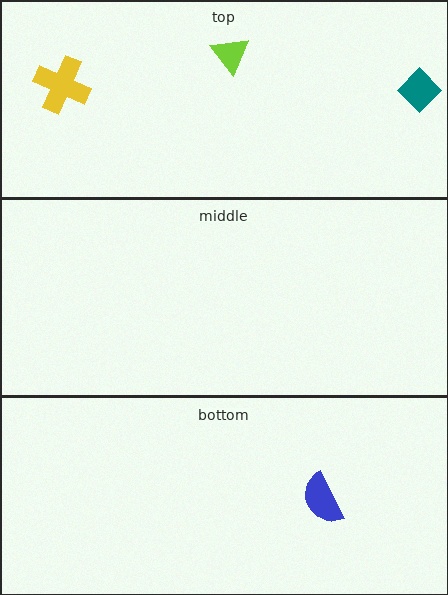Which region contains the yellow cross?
The top region.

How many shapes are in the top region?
3.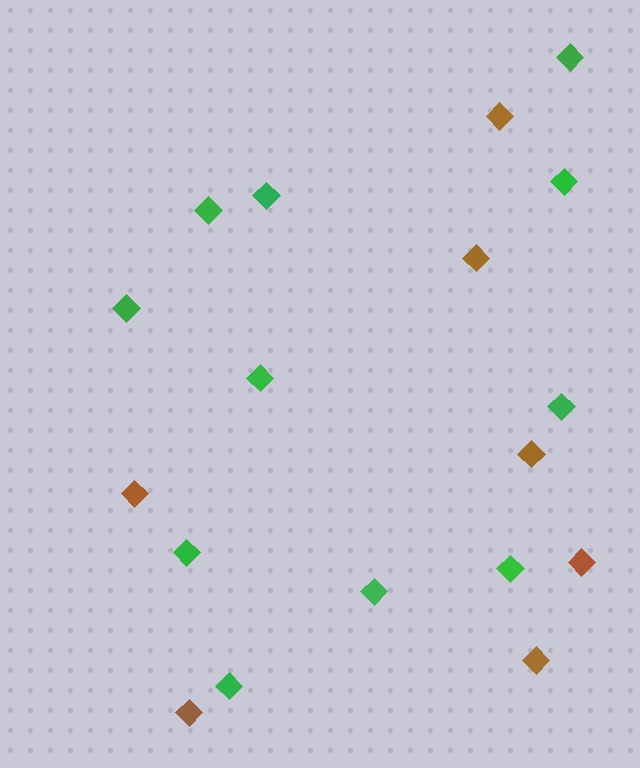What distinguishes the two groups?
There are 2 groups: one group of brown diamonds (7) and one group of green diamonds (11).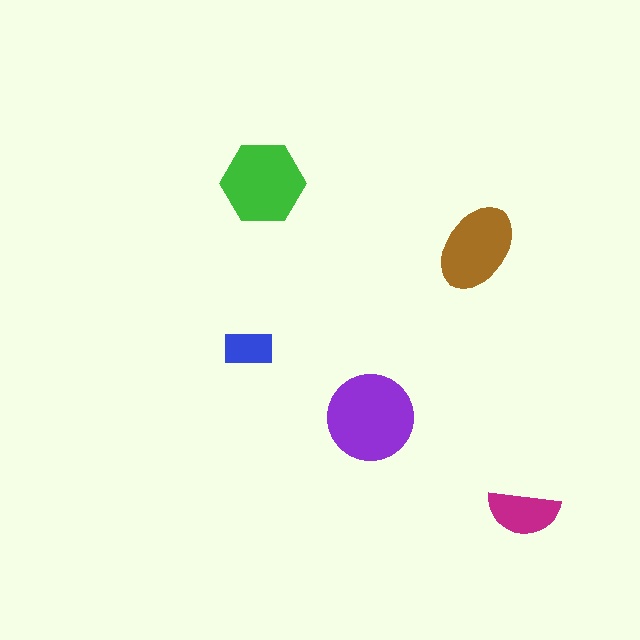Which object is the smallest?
The blue rectangle.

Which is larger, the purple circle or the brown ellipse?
The purple circle.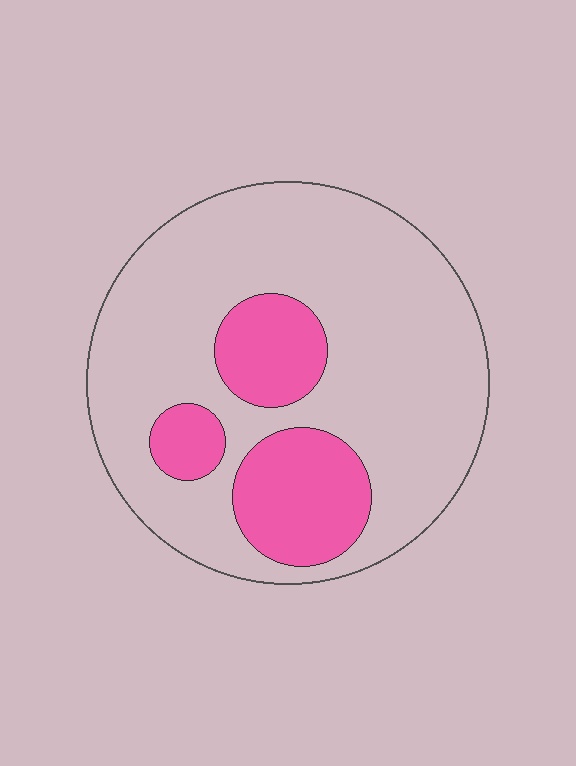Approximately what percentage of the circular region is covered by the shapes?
Approximately 25%.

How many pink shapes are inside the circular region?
3.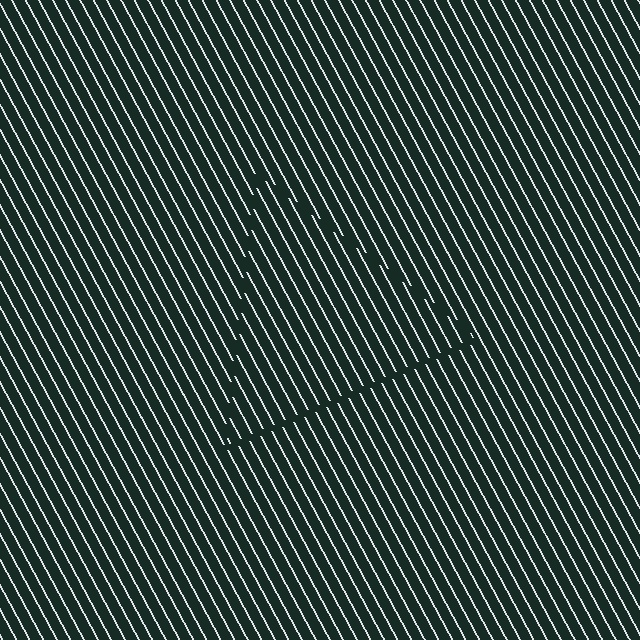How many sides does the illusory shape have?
3 sides — the line-ends trace a triangle.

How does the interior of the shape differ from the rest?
The interior of the shape contains the same grating, shifted by half a period — the contour is defined by the phase discontinuity where line-ends from the inner and outer gratings abut.